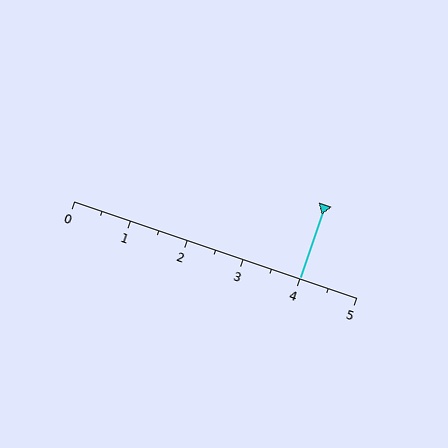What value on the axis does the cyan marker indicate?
The marker indicates approximately 4.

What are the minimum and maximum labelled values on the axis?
The axis runs from 0 to 5.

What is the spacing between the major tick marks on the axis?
The major ticks are spaced 1 apart.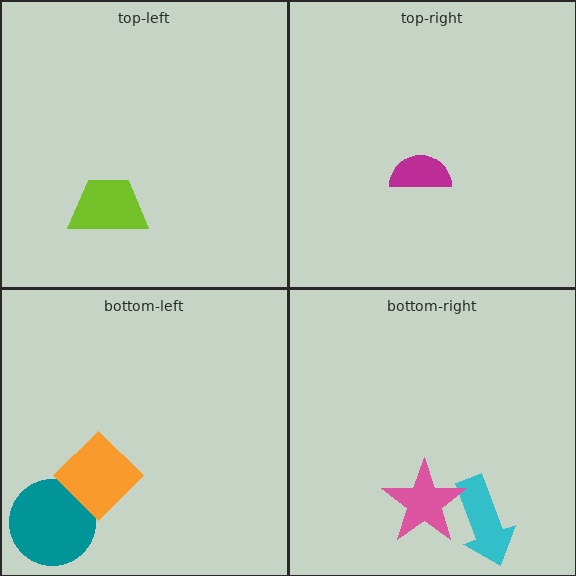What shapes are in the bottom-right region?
The cyan arrow, the pink star.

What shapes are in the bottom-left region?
The teal circle, the orange diamond.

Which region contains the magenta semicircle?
The top-right region.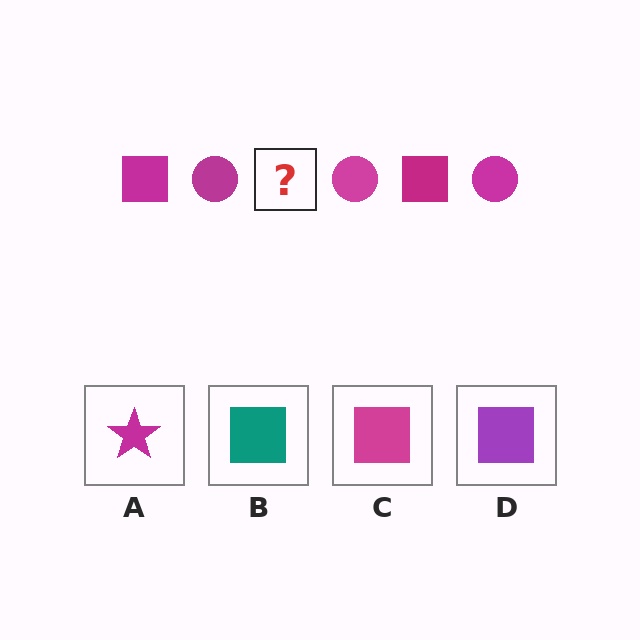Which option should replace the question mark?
Option C.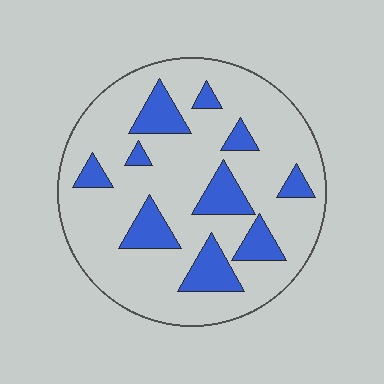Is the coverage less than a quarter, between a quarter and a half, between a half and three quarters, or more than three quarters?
Less than a quarter.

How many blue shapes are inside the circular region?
10.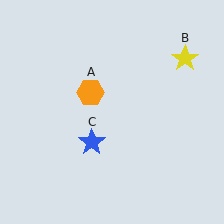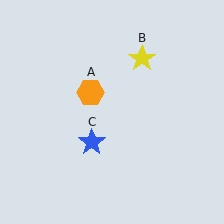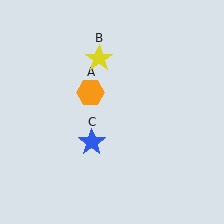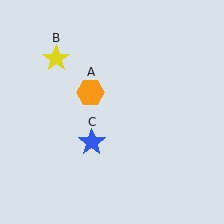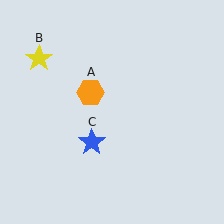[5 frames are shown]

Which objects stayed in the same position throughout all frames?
Orange hexagon (object A) and blue star (object C) remained stationary.